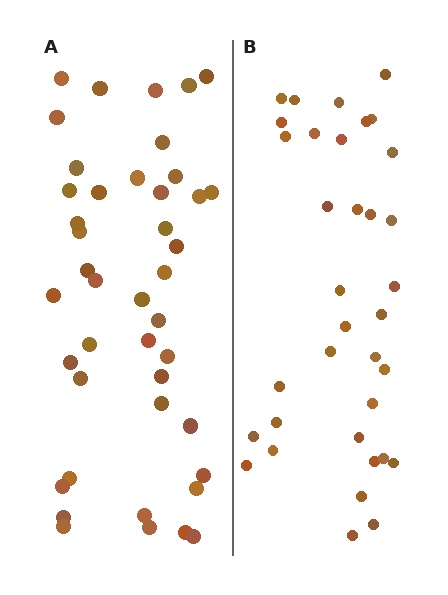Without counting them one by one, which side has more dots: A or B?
Region A (the left region) has more dots.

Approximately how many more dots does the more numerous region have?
Region A has roughly 8 or so more dots than region B.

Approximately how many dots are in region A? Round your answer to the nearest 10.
About 40 dots. (The exact count is 43, which rounds to 40.)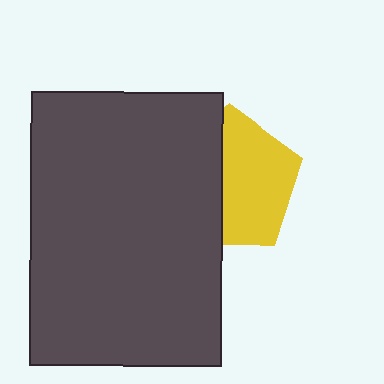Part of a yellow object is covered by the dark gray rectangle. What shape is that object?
It is a pentagon.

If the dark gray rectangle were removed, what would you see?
You would see the complete yellow pentagon.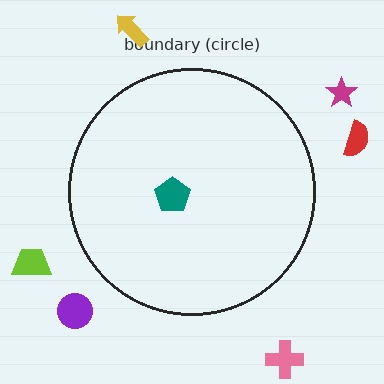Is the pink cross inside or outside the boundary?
Outside.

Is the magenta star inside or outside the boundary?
Outside.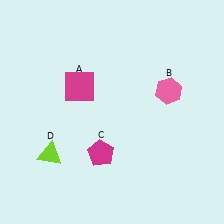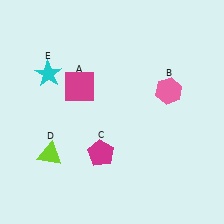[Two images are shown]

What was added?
A cyan star (E) was added in Image 2.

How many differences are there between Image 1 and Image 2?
There is 1 difference between the two images.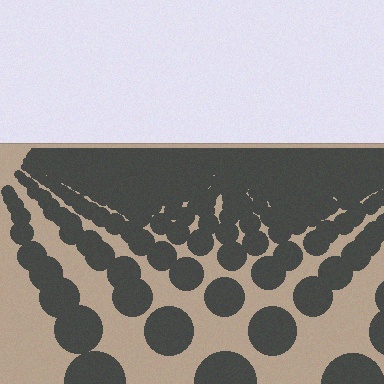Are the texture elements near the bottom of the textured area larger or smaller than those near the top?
Larger. Near the bottom, elements are closer to the viewer and appear at a bigger on-screen size.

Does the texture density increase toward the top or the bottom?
Density increases toward the top.